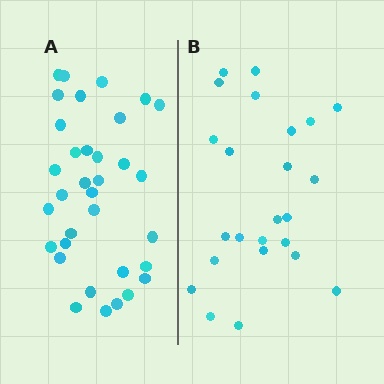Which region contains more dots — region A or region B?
Region A (the left region) has more dots.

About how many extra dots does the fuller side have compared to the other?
Region A has roughly 10 or so more dots than region B.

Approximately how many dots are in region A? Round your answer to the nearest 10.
About 30 dots. (The exact count is 34, which rounds to 30.)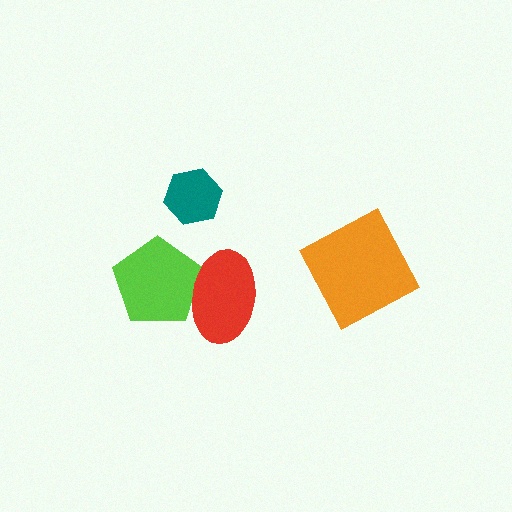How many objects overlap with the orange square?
0 objects overlap with the orange square.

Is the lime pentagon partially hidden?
Yes, it is partially covered by another shape.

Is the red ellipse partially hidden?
No, no other shape covers it.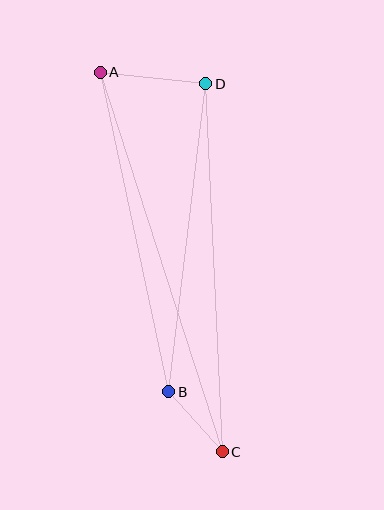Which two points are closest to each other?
Points B and C are closest to each other.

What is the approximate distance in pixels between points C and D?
The distance between C and D is approximately 369 pixels.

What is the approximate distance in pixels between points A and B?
The distance between A and B is approximately 327 pixels.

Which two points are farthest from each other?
Points A and C are farthest from each other.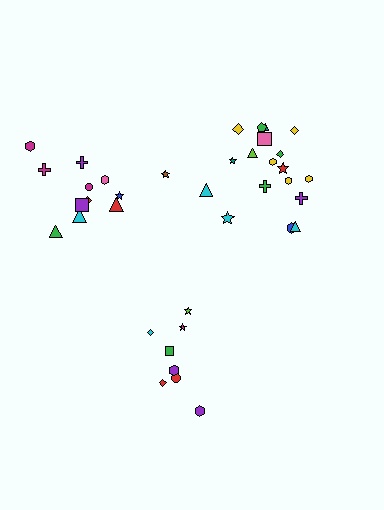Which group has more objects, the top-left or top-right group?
The top-right group.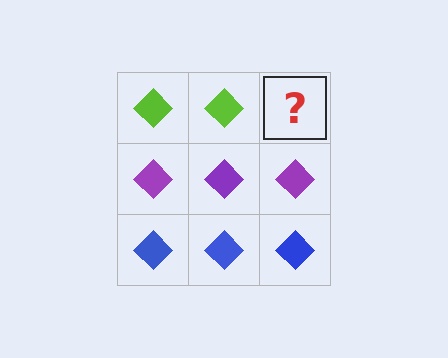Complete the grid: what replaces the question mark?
The question mark should be replaced with a lime diamond.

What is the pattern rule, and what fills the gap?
The rule is that each row has a consistent color. The gap should be filled with a lime diamond.